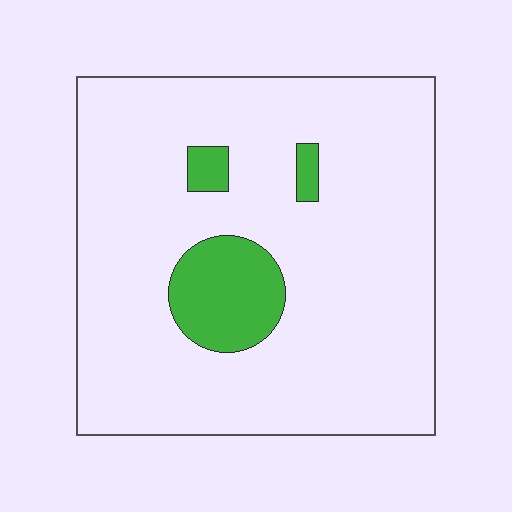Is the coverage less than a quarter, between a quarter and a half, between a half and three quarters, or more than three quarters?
Less than a quarter.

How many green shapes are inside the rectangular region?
3.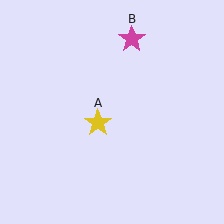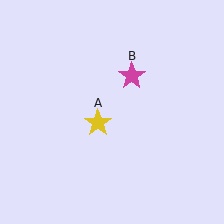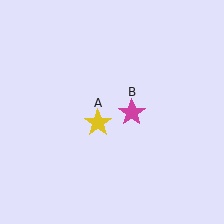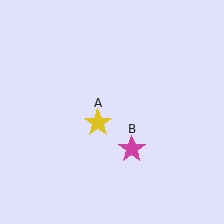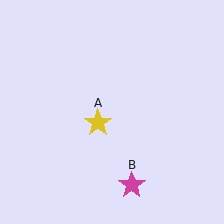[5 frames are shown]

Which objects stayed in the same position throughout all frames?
Yellow star (object A) remained stationary.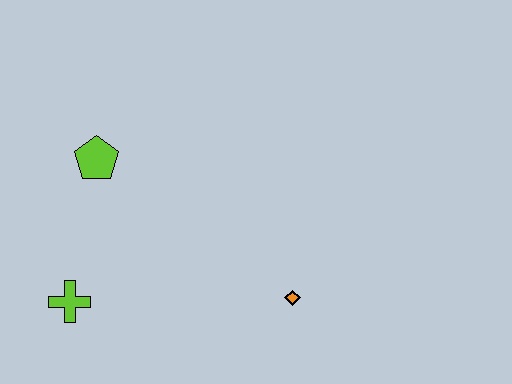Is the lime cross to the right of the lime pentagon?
No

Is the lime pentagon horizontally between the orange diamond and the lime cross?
Yes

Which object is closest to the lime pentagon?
The lime cross is closest to the lime pentagon.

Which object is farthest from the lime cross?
The orange diamond is farthest from the lime cross.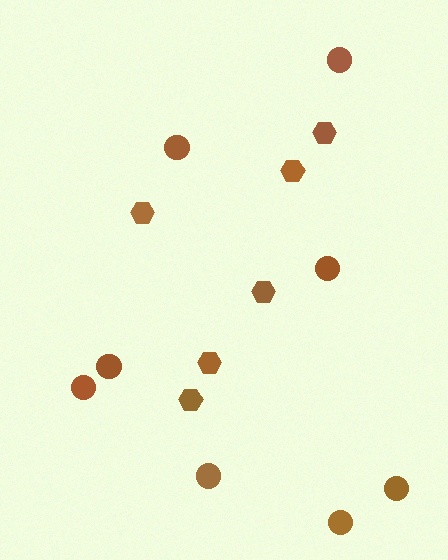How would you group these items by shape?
There are 2 groups: one group of hexagons (6) and one group of circles (8).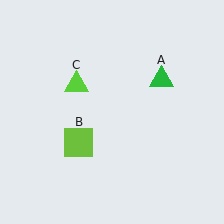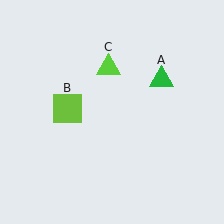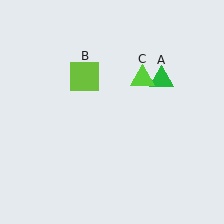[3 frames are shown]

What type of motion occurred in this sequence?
The lime square (object B), lime triangle (object C) rotated clockwise around the center of the scene.